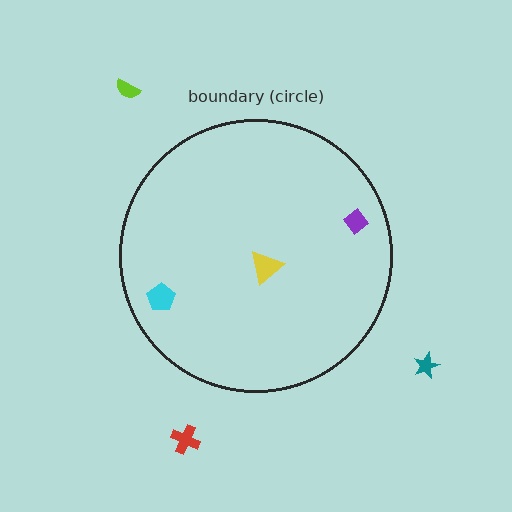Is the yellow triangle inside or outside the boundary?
Inside.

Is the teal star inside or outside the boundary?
Outside.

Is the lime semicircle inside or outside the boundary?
Outside.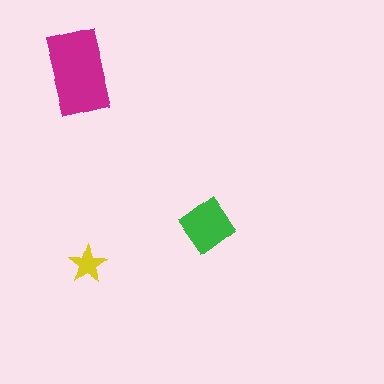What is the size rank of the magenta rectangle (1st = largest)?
1st.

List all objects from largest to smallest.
The magenta rectangle, the green diamond, the yellow star.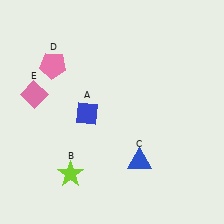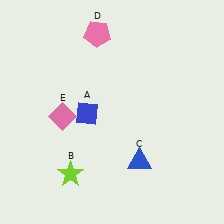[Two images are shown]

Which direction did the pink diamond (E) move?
The pink diamond (E) moved right.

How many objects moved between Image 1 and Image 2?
2 objects moved between the two images.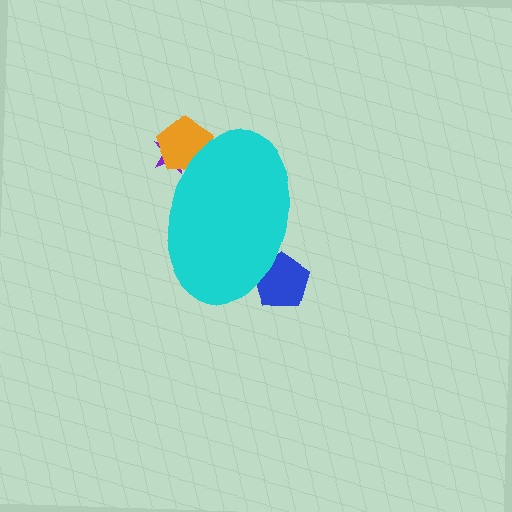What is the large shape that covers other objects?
A cyan ellipse.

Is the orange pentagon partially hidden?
Yes, the orange pentagon is partially hidden behind the cyan ellipse.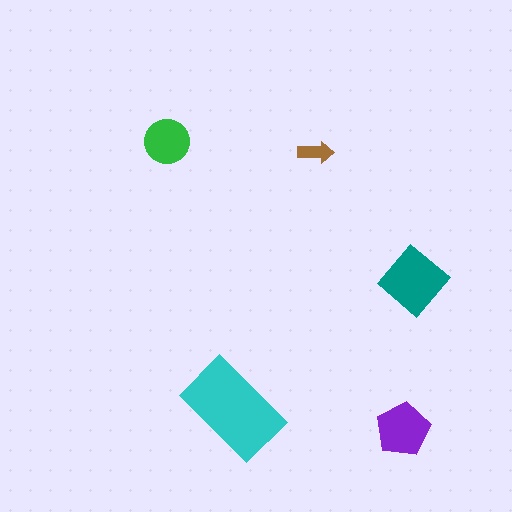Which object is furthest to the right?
The teal diamond is rightmost.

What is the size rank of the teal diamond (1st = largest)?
2nd.